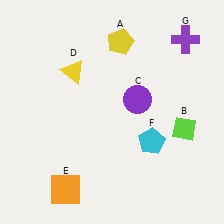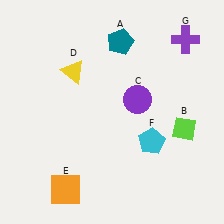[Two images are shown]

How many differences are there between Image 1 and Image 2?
There is 1 difference between the two images.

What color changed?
The pentagon (A) changed from yellow in Image 1 to teal in Image 2.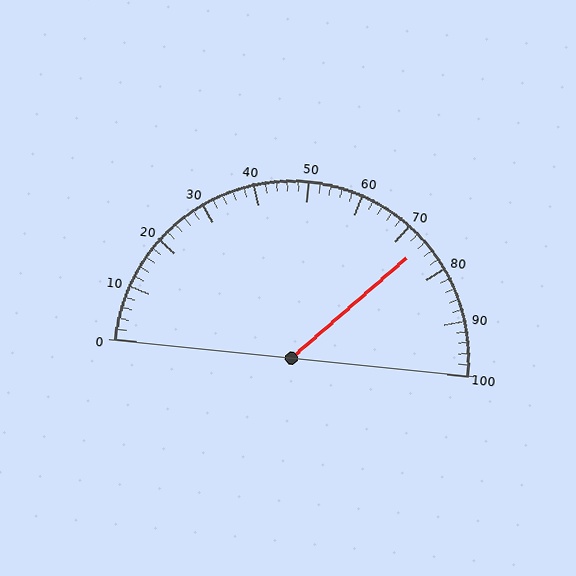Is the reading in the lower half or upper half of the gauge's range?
The reading is in the upper half of the range (0 to 100).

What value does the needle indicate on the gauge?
The needle indicates approximately 74.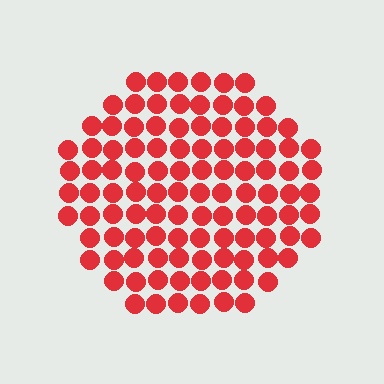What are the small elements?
The small elements are circles.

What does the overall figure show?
The overall figure shows a circle.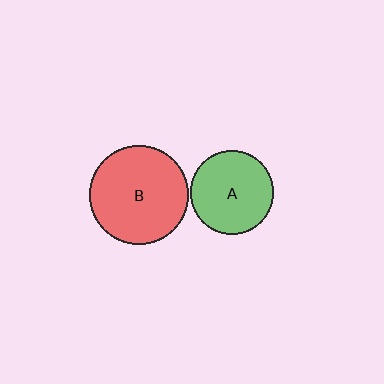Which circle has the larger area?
Circle B (red).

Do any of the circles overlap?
No, none of the circles overlap.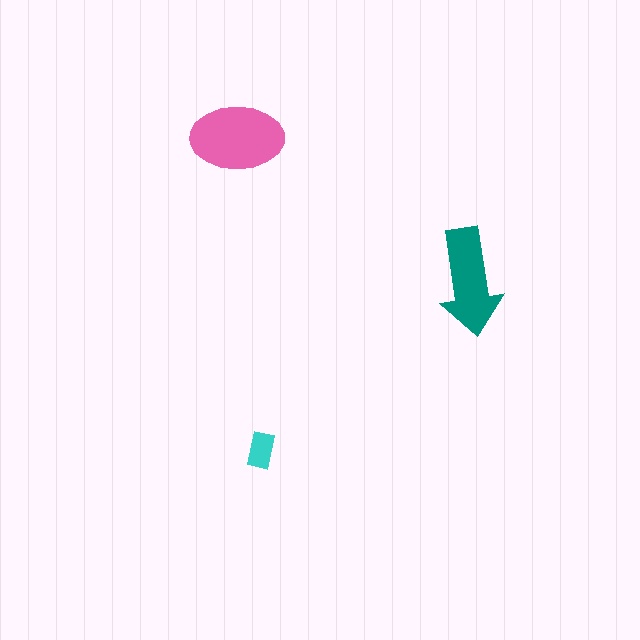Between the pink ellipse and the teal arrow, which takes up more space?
The pink ellipse.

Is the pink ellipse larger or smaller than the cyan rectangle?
Larger.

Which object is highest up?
The pink ellipse is topmost.